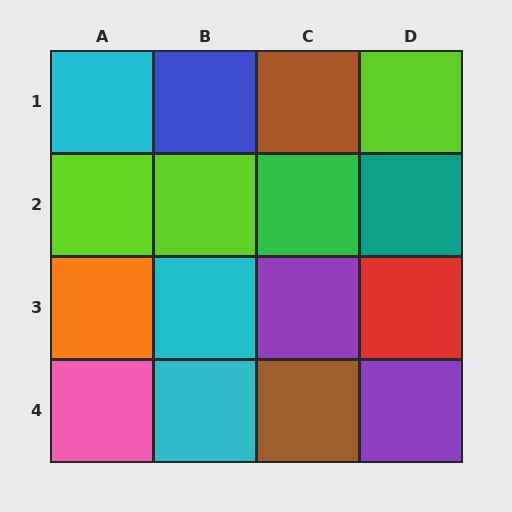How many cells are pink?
1 cell is pink.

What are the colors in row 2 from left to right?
Lime, lime, green, teal.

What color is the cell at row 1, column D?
Lime.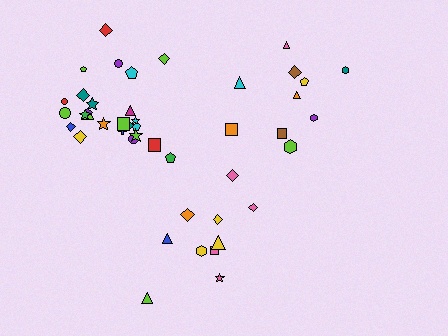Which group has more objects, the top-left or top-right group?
The top-left group.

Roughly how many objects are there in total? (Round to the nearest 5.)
Roughly 45 objects in total.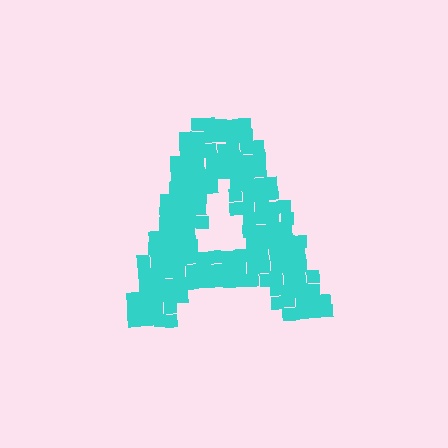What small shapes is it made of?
It is made of small squares.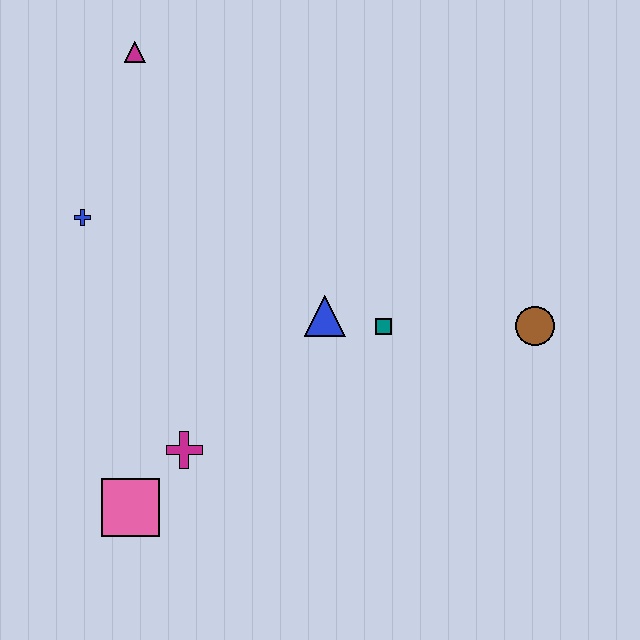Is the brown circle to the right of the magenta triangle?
Yes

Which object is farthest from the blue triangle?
The magenta triangle is farthest from the blue triangle.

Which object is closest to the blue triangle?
The teal square is closest to the blue triangle.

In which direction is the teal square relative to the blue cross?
The teal square is to the right of the blue cross.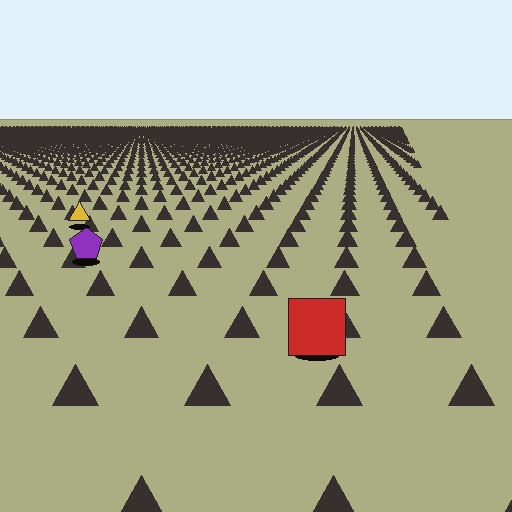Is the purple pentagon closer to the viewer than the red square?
No. The red square is closer — you can tell from the texture gradient: the ground texture is coarser near it.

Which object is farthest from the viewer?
The yellow triangle is farthest from the viewer. It appears smaller and the ground texture around it is denser.